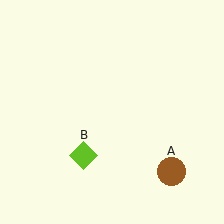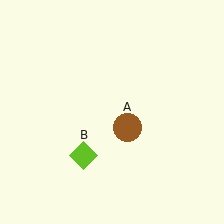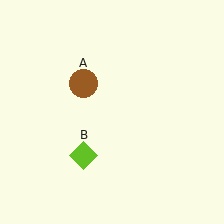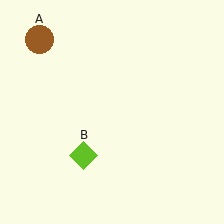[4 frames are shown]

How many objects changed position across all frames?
1 object changed position: brown circle (object A).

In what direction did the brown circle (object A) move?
The brown circle (object A) moved up and to the left.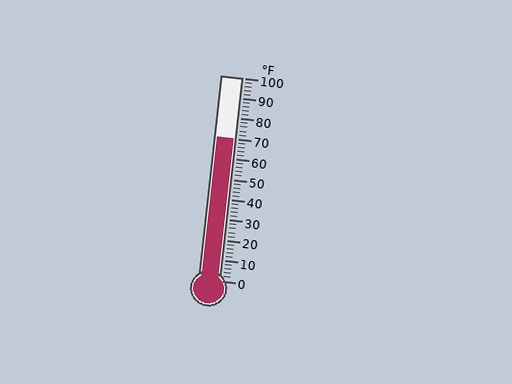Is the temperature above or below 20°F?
The temperature is above 20°F.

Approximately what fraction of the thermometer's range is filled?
The thermometer is filled to approximately 70% of its range.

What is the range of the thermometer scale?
The thermometer scale ranges from 0°F to 100°F.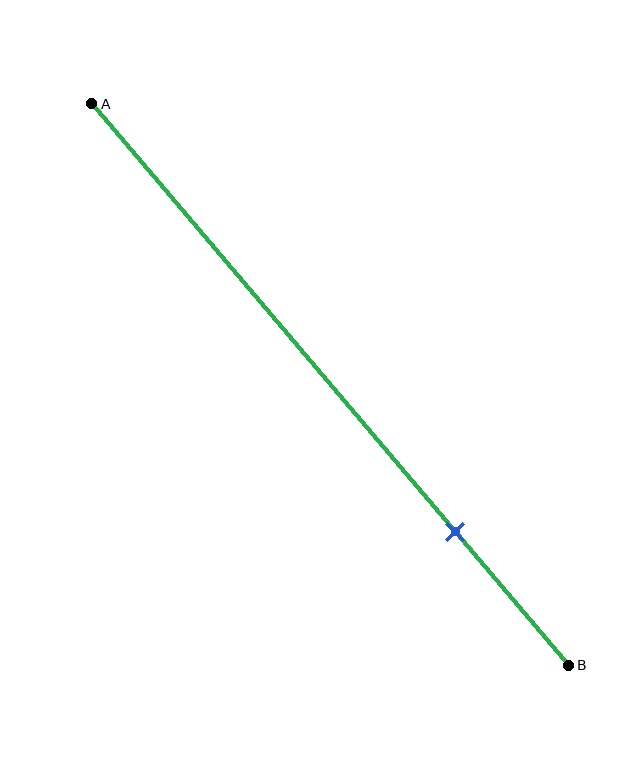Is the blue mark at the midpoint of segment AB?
No, the mark is at about 75% from A, not at the 50% midpoint.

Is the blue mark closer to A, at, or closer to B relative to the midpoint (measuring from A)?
The blue mark is closer to point B than the midpoint of segment AB.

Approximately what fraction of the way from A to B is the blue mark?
The blue mark is approximately 75% of the way from A to B.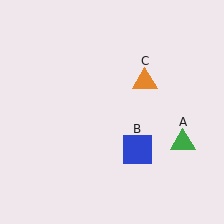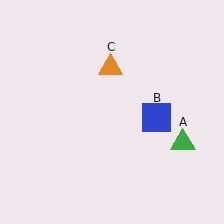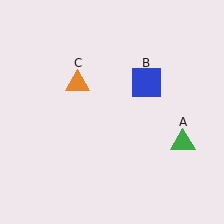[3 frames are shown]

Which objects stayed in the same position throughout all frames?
Green triangle (object A) remained stationary.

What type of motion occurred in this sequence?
The blue square (object B), orange triangle (object C) rotated counterclockwise around the center of the scene.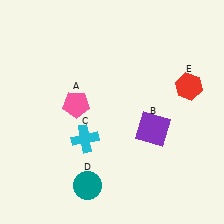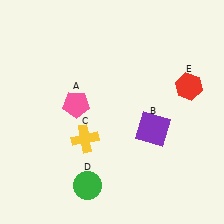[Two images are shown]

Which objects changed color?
C changed from cyan to yellow. D changed from teal to green.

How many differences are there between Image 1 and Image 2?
There are 2 differences between the two images.